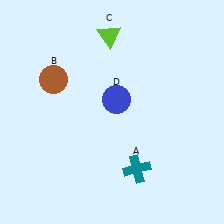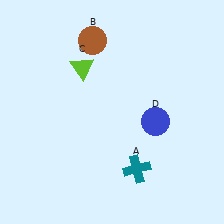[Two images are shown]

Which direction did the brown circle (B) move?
The brown circle (B) moved up.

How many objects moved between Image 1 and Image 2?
3 objects moved between the two images.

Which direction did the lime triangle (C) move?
The lime triangle (C) moved down.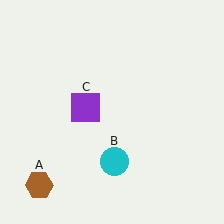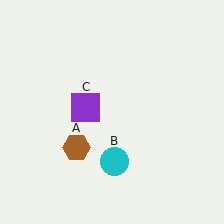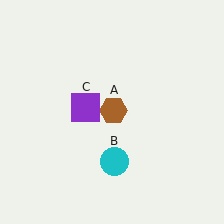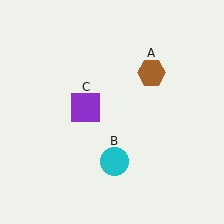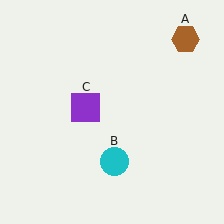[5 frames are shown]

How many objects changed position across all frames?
1 object changed position: brown hexagon (object A).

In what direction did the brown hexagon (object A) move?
The brown hexagon (object A) moved up and to the right.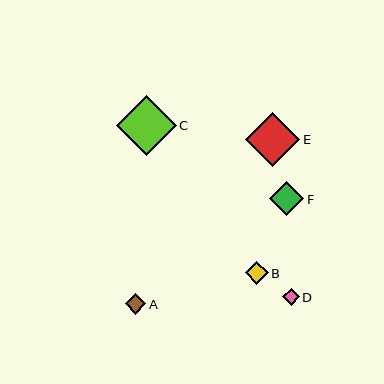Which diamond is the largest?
Diamond C is the largest with a size of approximately 60 pixels.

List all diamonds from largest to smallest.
From largest to smallest: C, E, F, B, A, D.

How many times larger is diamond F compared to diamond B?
Diamond F is approximately 1.5 times the size of diamond B.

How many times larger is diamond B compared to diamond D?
Diamond B is approximately 1.4 times the size of diamond D.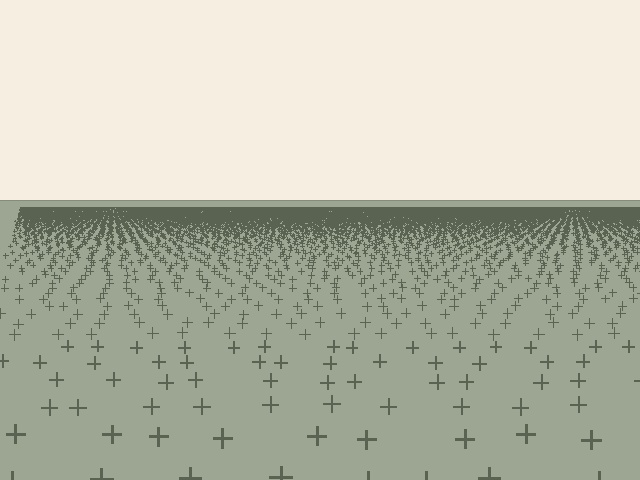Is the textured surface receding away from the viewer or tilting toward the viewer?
The surface is receding away from the viewer. Texture elements get smaller and denser toward the top.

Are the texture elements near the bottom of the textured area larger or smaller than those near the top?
Larger. Near the bottom, elements are closer to the viewer and appear at a bigger on-screen size.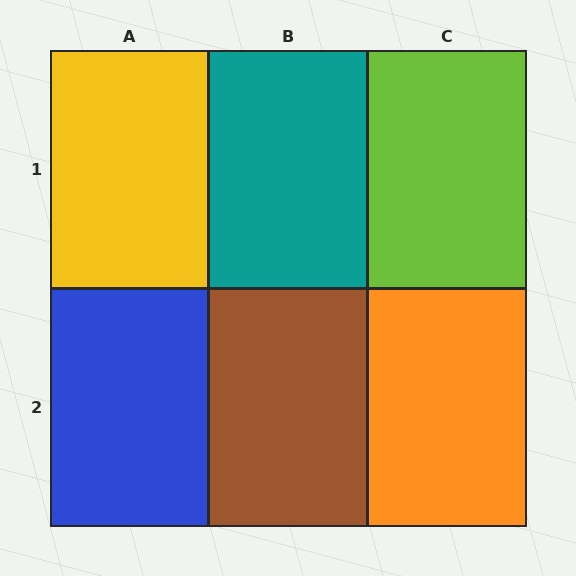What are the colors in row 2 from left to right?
Blue, brown, orange.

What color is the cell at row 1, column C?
Lime.